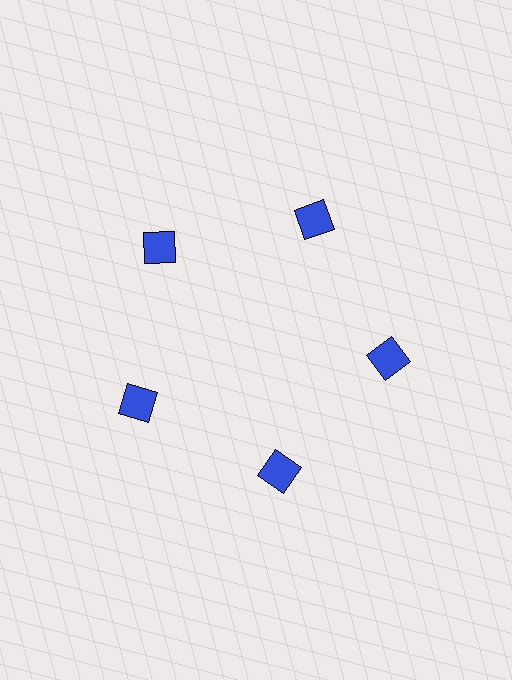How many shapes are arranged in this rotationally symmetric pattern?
There are 5 shapes, arranged in 5 groups of 1.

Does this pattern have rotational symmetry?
Yes, this pattern has 5-fold rotational symmetry. It looks the same after rotating 72 degrees around the center.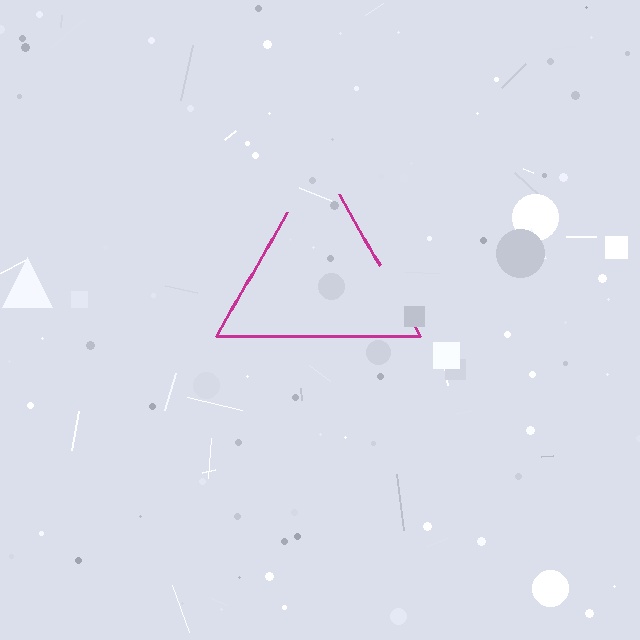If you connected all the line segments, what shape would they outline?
They would outline a triangle.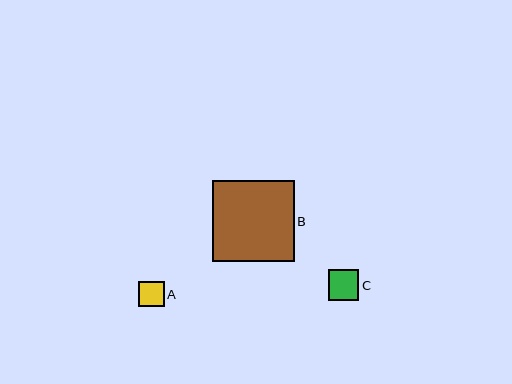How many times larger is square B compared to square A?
Square B is approximately 3.2 times the size of square A.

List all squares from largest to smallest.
From largest to smallest: B, C, A.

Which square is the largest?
Square B is the largest with a size of approximately 82 pixels.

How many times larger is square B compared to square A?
Square B is approximately 3.2 times the size of square A.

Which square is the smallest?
Square A is the smallest with a size of approximately 25 pixels.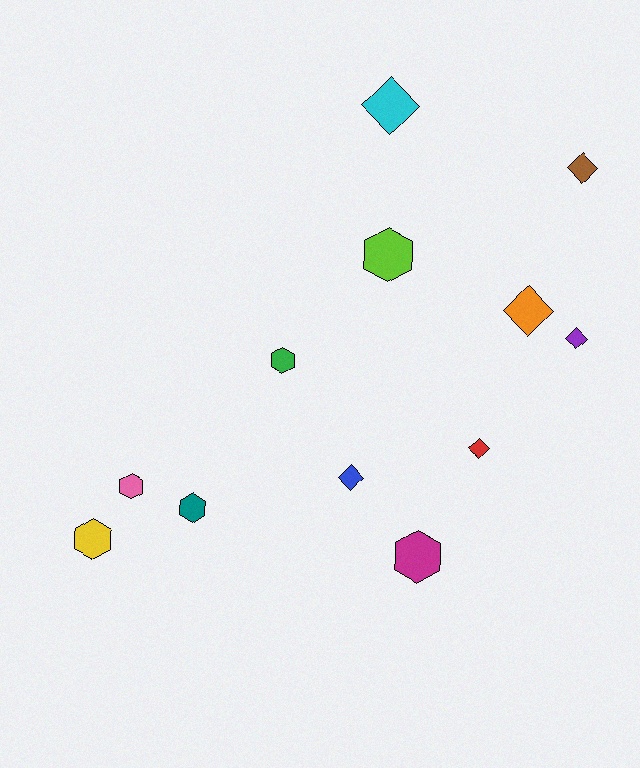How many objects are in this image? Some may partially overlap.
There are 12 objects.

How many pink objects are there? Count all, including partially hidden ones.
There is 1 pink object.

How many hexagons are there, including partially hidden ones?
There are 6 hexagons.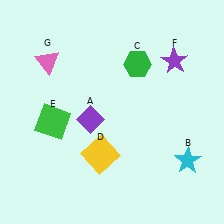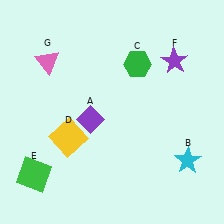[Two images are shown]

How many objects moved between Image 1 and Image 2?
2 objects moved between the two images.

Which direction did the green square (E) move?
The green square (E) moved down.